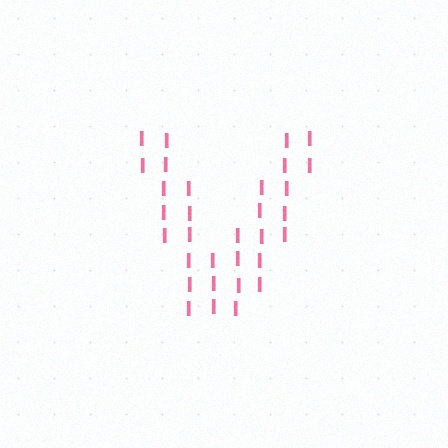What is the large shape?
The large shape is the letter V.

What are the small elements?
The small elements are letter I's.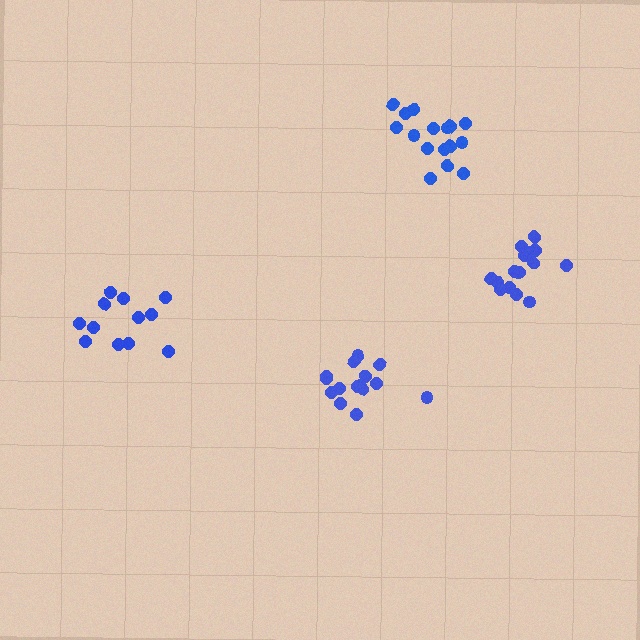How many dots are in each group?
Group 1: 15 dots, Group 2: 16 dots, Group 3: 12 dots, Group 4: 15 dots (58 total).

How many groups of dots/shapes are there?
There are 4 groups.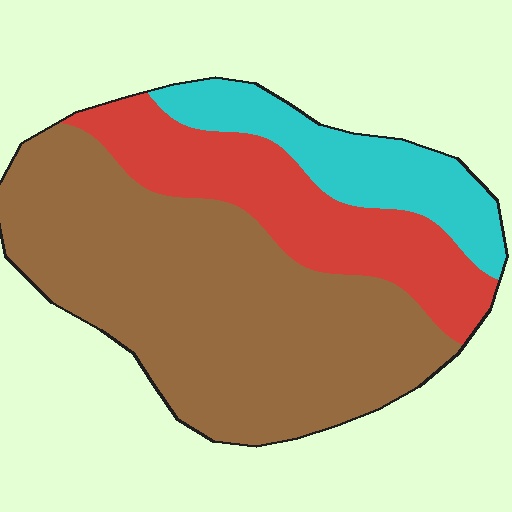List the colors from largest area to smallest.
From largest to smallest: brown, red, cyan.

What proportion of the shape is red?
Red takes up between a sixth and a third of the shape.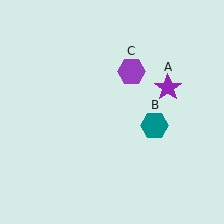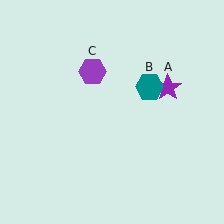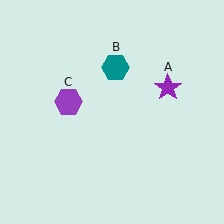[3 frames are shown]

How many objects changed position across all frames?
2 objects changed position: teal hexagon (object B), purple hexagon (object C).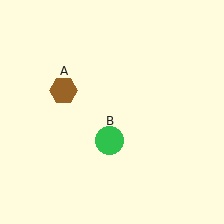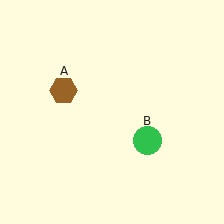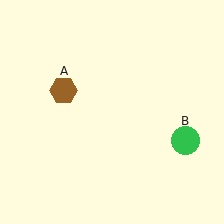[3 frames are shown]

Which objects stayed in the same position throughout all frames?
Brown hexagon (object A) remained stationary.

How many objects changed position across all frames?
1 object changed position: green circle (object B).